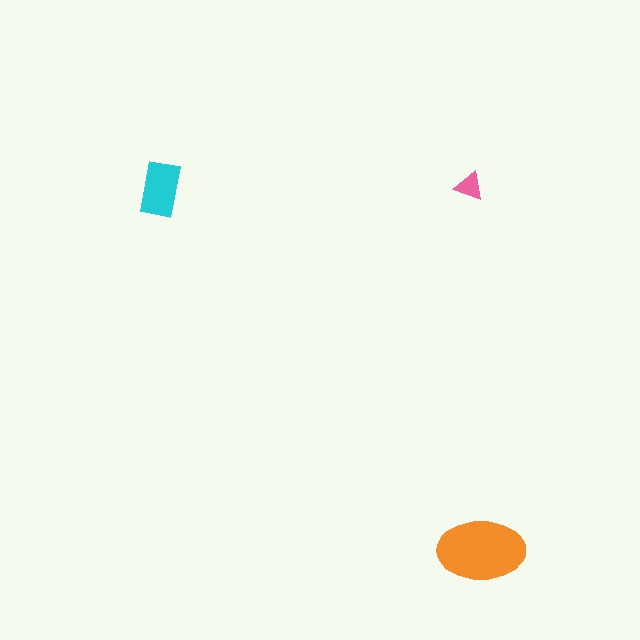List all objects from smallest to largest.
The pink triangle, the cyan rectangle, the orange ellipse.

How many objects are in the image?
There are 3 objects in the image.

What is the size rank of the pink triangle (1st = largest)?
3rd.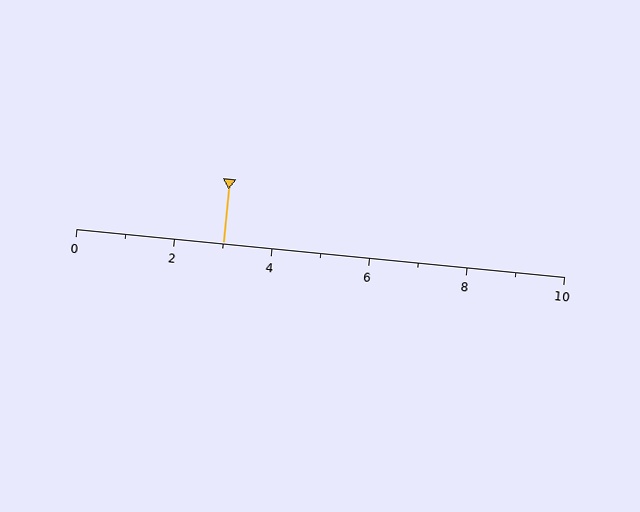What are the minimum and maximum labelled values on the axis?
The axis runs from 0 to 10.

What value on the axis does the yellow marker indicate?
The marker indicates approximately 3.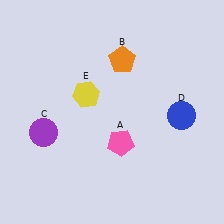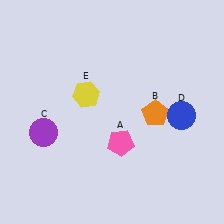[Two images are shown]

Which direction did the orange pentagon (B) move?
The orange pentagon (B) moved down.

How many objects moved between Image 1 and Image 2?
1 object moved between the two images.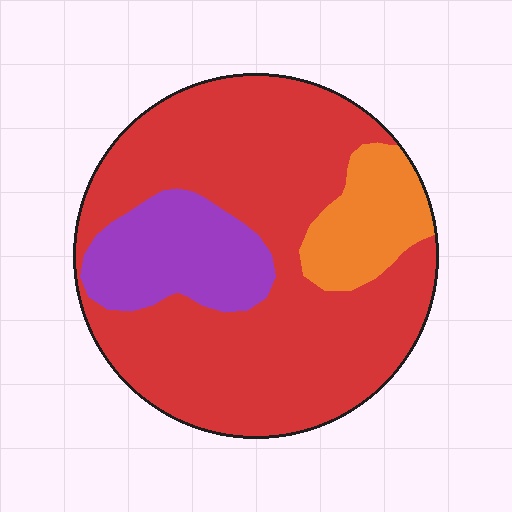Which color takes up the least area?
Orange, at roughly 10%.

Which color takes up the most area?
Red, at roughly 70%.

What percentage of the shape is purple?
Purple takes up less than a sixth of the shape.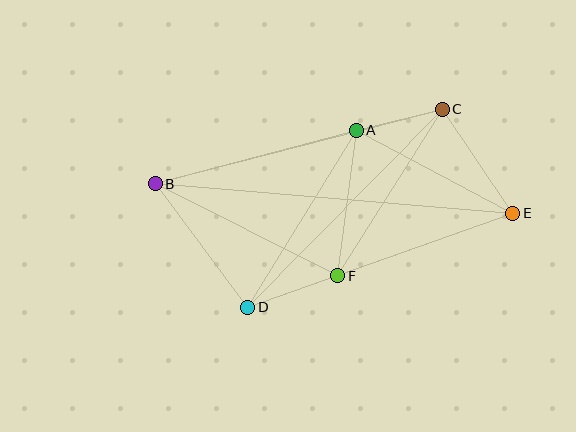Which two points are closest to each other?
Points A and C are closest to each other.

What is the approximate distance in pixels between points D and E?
The distance between D and E is approximately 281 pixels.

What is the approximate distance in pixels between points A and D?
The distance between A and D is approximately 208 pixels.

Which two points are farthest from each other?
Points B and E are farthest from each other.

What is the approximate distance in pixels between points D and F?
The distance between D and F is approximately 95 pixels.